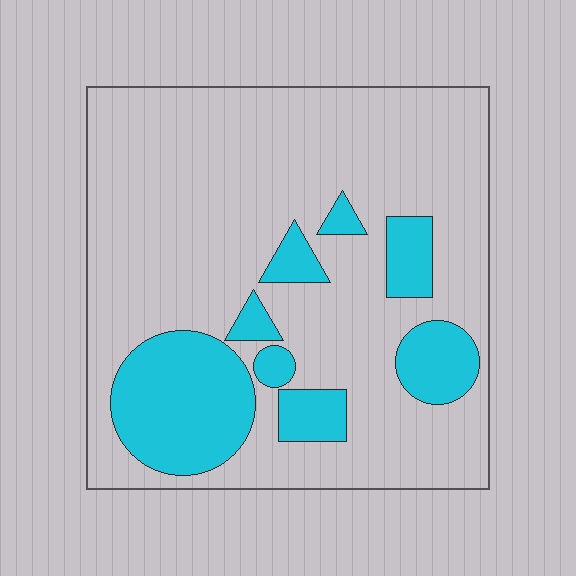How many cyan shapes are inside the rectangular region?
8.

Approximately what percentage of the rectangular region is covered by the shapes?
Approximately 20%.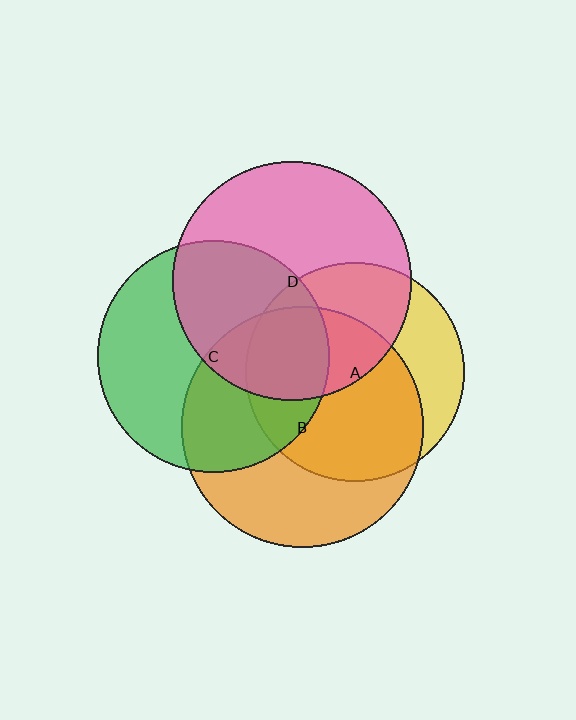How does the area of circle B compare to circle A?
Approximately 1.2 times.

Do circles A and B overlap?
Yes.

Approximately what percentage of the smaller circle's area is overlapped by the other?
Approximately 65%.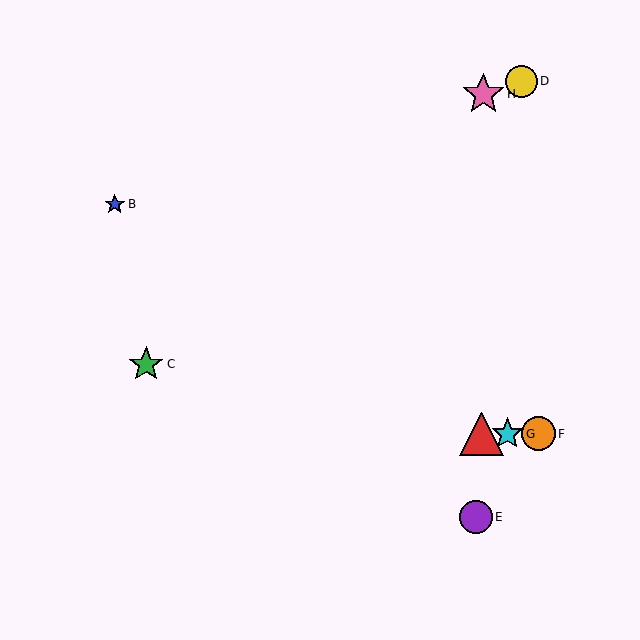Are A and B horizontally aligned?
No, A is at y≈434 and B is at y≈204.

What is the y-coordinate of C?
Object C is at y≈364.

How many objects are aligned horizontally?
3 objects (A, F, G) are aligned horizontally.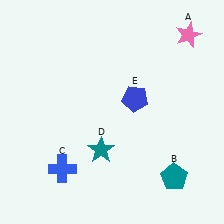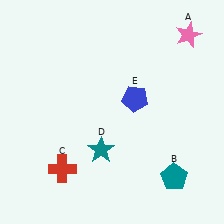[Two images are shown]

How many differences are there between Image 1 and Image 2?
There is 1 difference between the two images.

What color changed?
The cross (C) changed from blue in Image 1 to red in Image 2.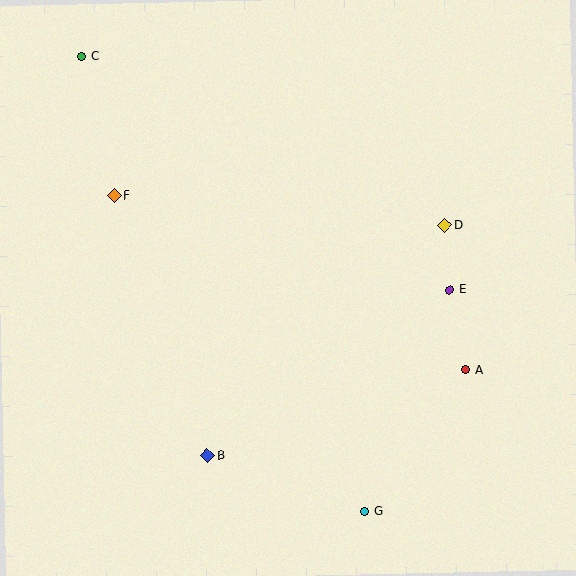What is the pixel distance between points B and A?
The distance between B and A is 272 pixels.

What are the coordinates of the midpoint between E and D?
The midpoint between E and D is at (447, 258).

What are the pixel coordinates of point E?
Point E is at (450, 290).